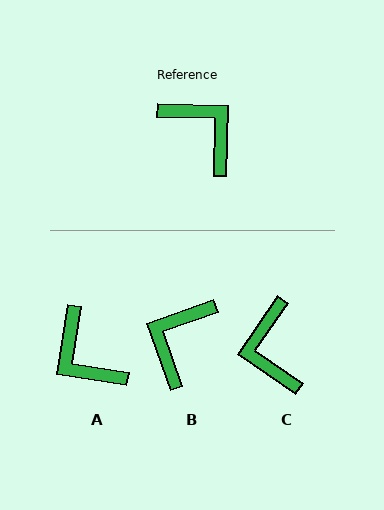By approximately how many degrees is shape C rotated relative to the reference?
Approximately 147 degrees counter-clockwise.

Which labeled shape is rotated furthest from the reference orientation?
A, about 172 degrees away.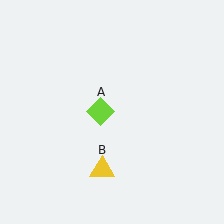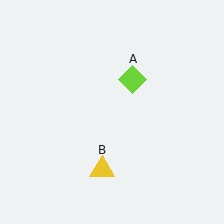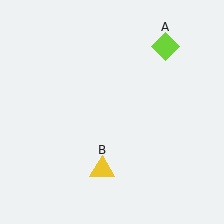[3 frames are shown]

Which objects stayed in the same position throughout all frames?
Yellow triangle (object B) remained stationary.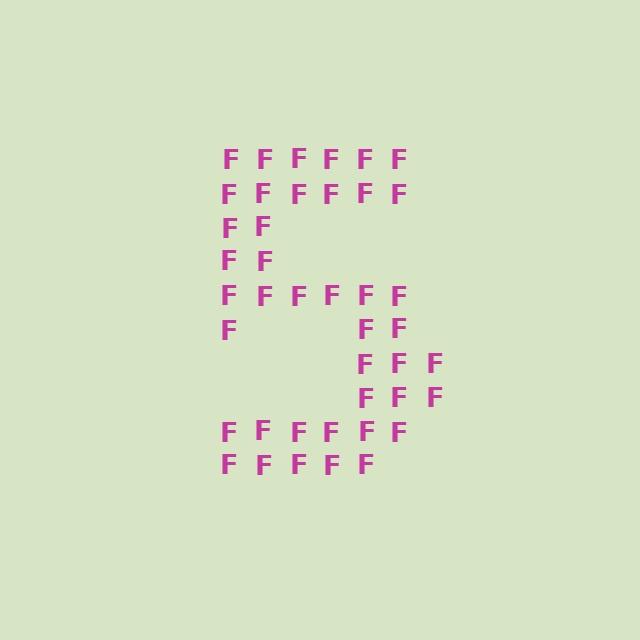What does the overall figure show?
The overall figure shows the digit 5.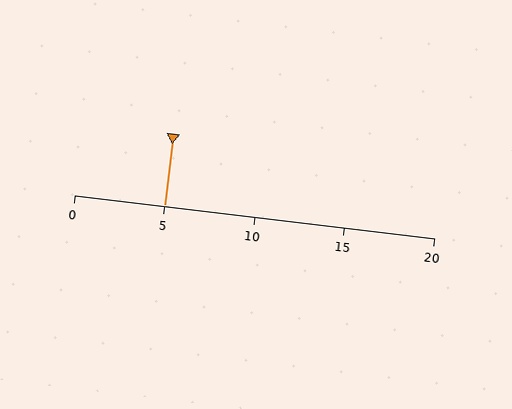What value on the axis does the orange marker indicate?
The marker indicates approximately 5.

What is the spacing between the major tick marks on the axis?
The major ticks are spaced 5 apart.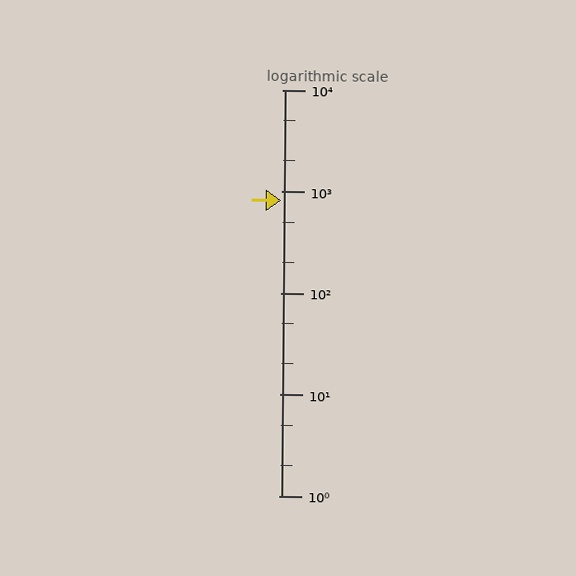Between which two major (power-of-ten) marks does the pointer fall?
The pointer is between 100 and 1000.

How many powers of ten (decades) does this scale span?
The scale spans 4 decades, from 1 to 10000.